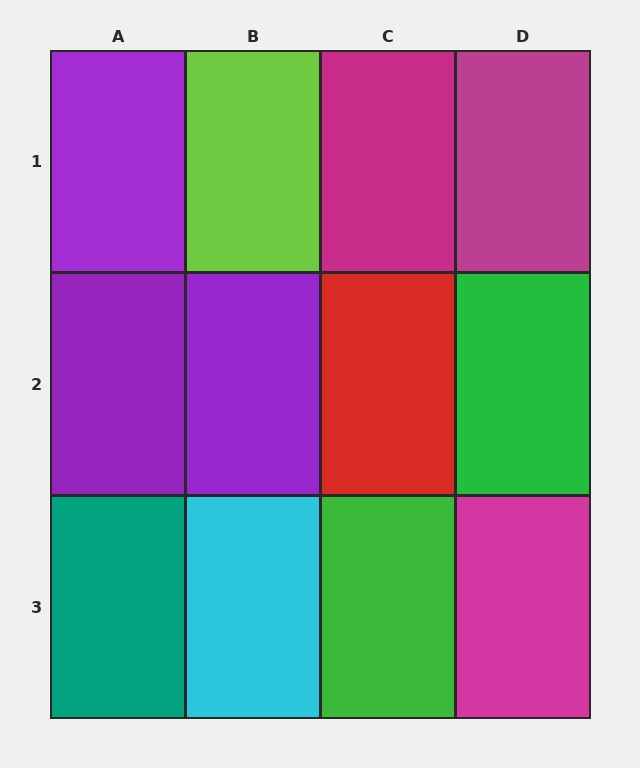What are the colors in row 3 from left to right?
Teal, cyan, green, magenta.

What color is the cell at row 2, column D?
Green.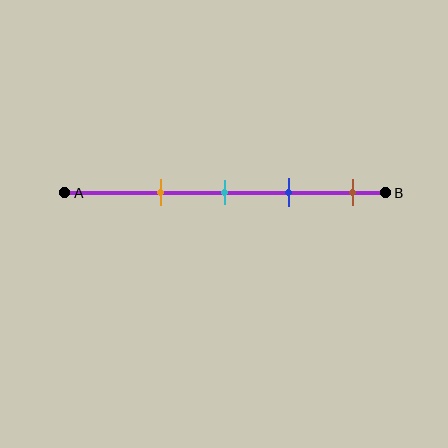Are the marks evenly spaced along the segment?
Yes, the marks are approximately evenly spaced.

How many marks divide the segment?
There are 4 marks dividing the segment.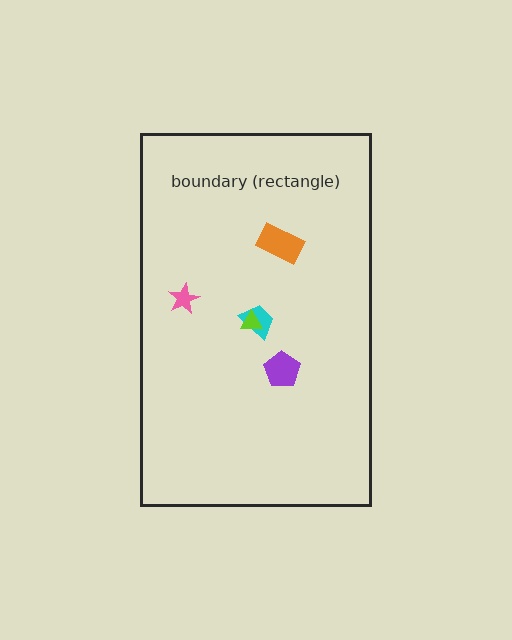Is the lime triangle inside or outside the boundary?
Inside.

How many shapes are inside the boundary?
5 inside, 0 outside.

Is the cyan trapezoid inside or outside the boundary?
Inside.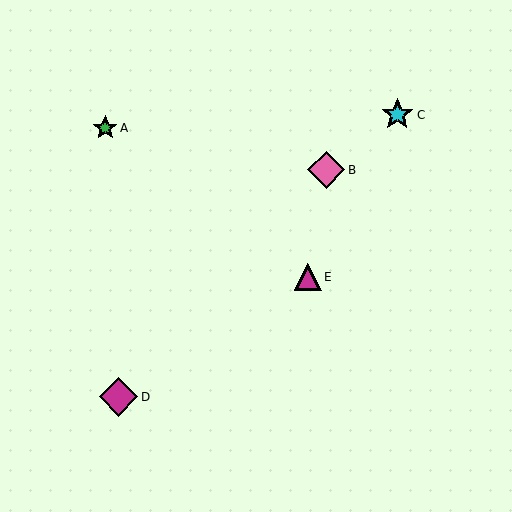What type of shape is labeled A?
Shape A is a green star.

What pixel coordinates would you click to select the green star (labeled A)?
Click at (105, 128) to select the green star A.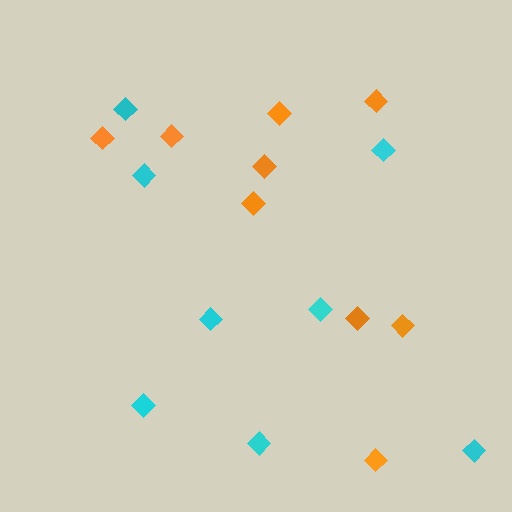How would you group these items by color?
There are 2 groups: one group of cyan diamonds (8) and one group of orange diamonds (9).